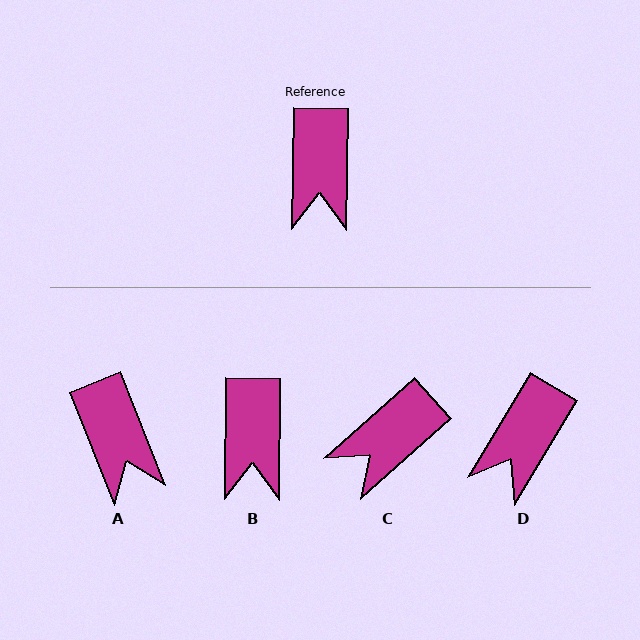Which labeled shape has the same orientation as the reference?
B.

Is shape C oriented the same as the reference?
No, it is off by about 47 degrees.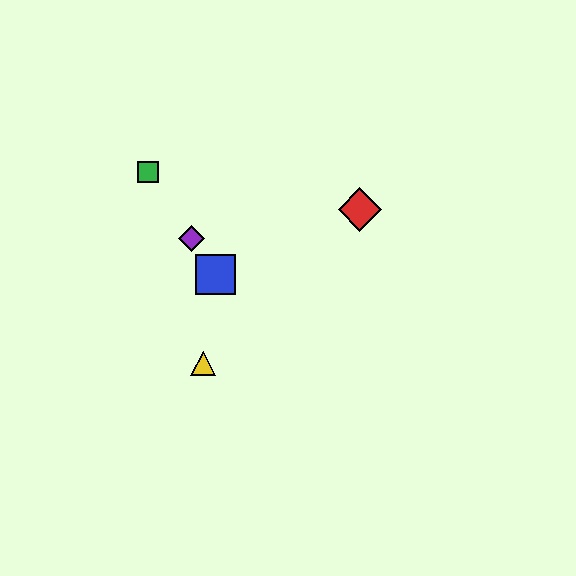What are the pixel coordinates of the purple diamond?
The purple diamond is at (191, 238).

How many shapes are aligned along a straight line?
3 shapes (the blue square, the green square, the purple diamond) are aligned along a straight line.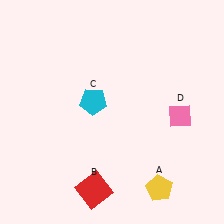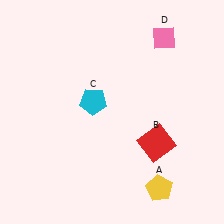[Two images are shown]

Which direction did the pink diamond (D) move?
The pink diamond (D) moved up.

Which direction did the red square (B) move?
The red square (B) moved right.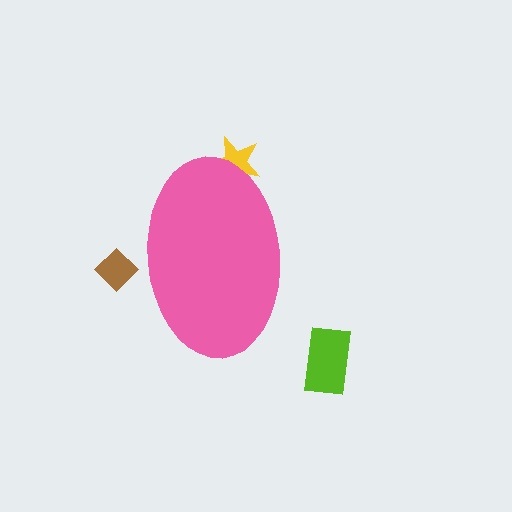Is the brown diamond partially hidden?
Yes, the brown diamond is partially hidden behind the pink ellipse.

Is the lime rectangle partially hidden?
No, the lime rectangle is fully visible.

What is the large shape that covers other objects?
A pink ellipse.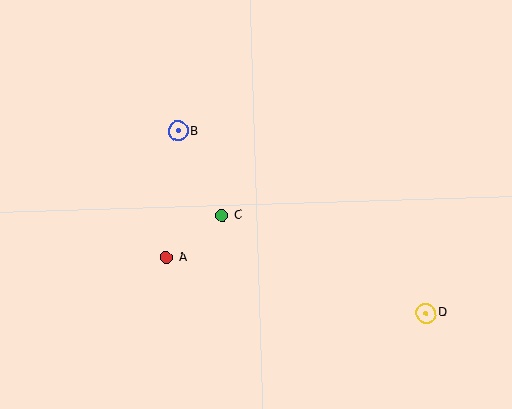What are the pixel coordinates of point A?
Point A is at (166, 257).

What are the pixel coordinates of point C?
Point C is at (222, 215).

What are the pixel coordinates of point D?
Point D is at (426, 313).